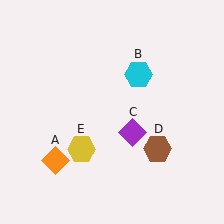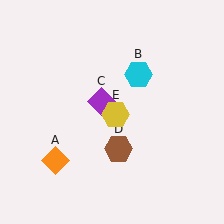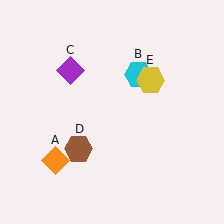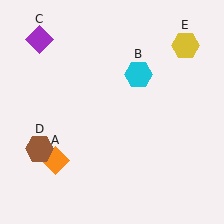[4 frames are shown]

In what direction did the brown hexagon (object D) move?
The brown hexagon (object D) moved left.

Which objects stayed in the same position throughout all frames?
Orange diamond (object A) and cyan hexagon (object B) remained stationary.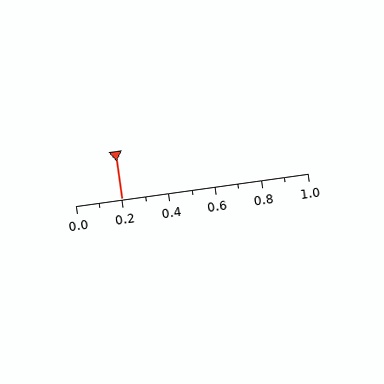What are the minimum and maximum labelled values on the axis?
The axis runs from 0.0 to 1.0.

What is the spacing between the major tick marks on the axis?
The major ticks are spaced 0.2 apart.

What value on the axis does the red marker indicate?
The marker indicates approximately 0.2.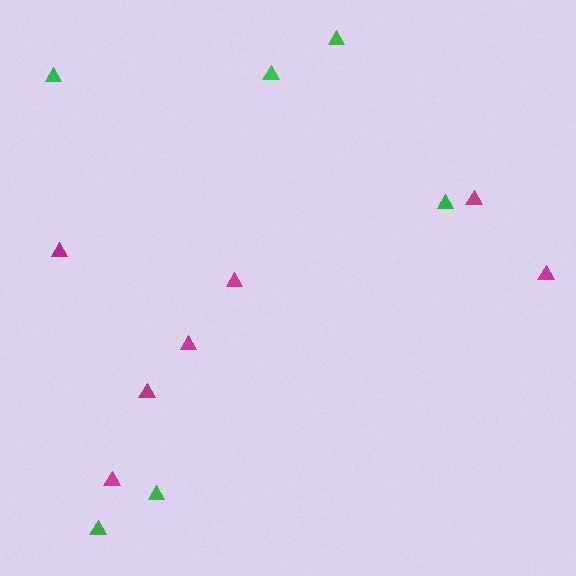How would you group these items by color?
There are 2 groups: one group of green triangles (6) and one group of magenta triangles (7).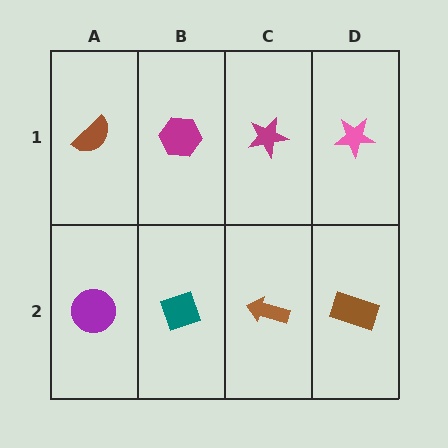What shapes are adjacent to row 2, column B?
A magenta hexagon (row 1, column B), a purple circle (row 2, column A), a brown arrow (row 2, column C).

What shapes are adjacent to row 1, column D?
A brown rectangle (row 2, column D), a magenta star (row 1, column C).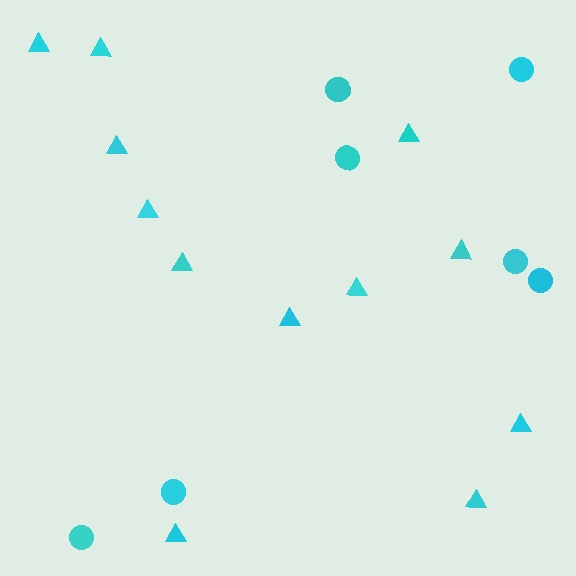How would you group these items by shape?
There are 2 groups: one group of triangles (12) and one group of circles (7).